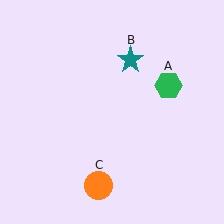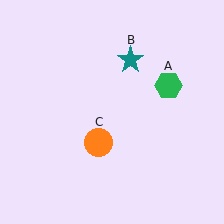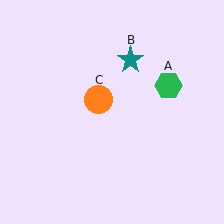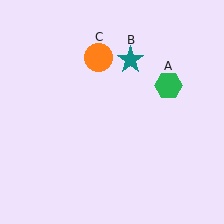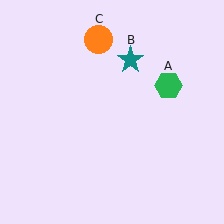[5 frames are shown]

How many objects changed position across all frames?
1 object changed position: orange circle (object C).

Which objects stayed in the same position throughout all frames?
Green hexagon (object A) and teal star (object B) remained stationary.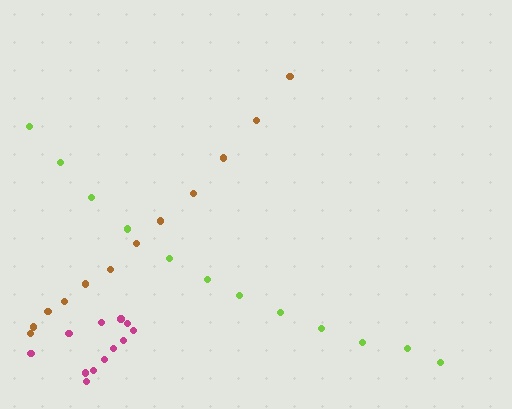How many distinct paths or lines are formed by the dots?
There are 3 distinct paths.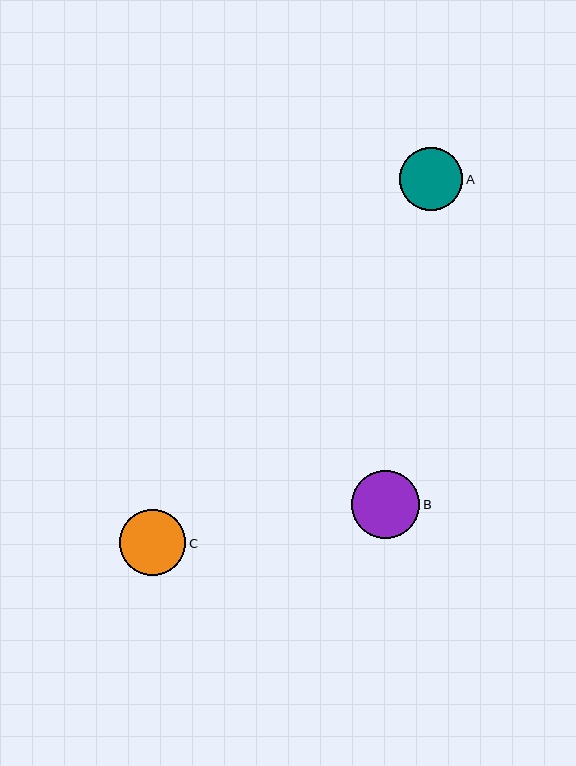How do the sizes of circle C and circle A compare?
Circle C and circle A are approximately the same size.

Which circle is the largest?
Circle B is the largest with a size of approximately 69 pixels.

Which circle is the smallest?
Circle A is the smallest with a size of approximately 63 pixels.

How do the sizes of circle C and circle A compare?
Circle C and circle A are approximately the same size.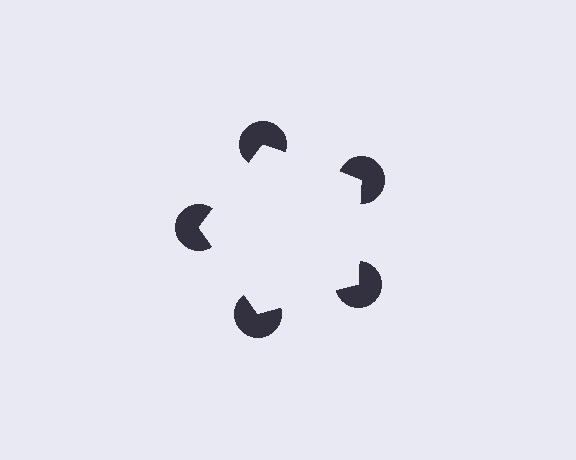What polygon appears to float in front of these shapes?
An illusory pentagon — its edges are inferred from the aligned wedge cuts in the pac-man discs, not physically drawn.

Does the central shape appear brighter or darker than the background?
It typically appears slightly brighter than the background, even though no actual brightness change is drawn.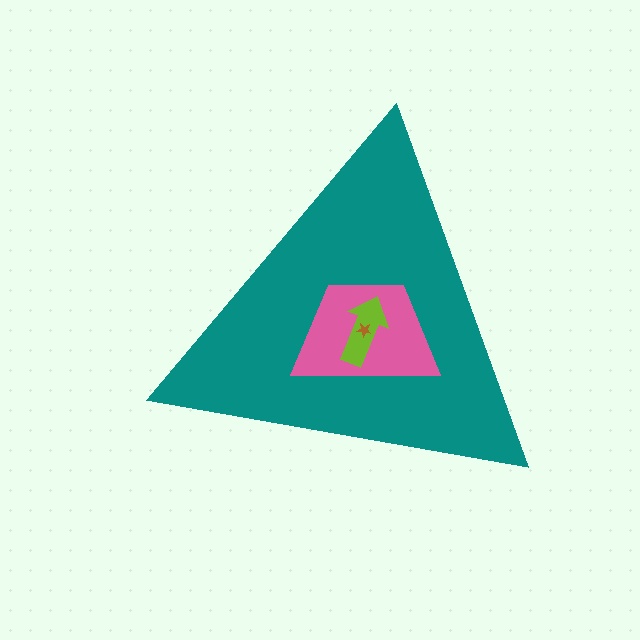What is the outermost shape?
The teal triangle.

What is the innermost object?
The brown star.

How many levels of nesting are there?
4.